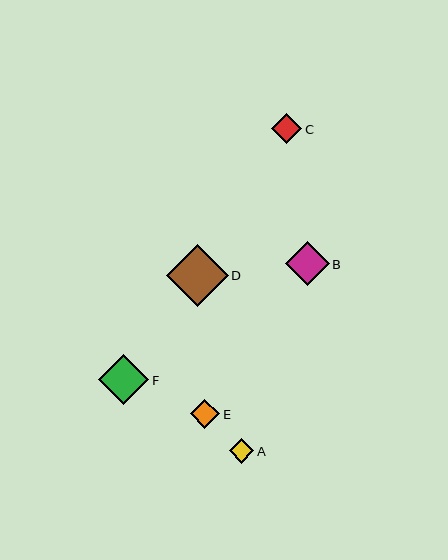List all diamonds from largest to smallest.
From largest to smallest: D, F, B, C, E, A.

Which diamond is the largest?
Diamond D is the largest with a size of approximately 62 pixels.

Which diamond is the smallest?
Diamond A is the smallest with a size of approximately 25 pixels.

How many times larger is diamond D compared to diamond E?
Diamond D is approximately 2.1 times the size of diamond E.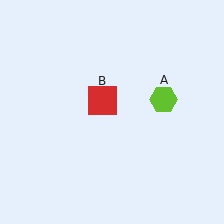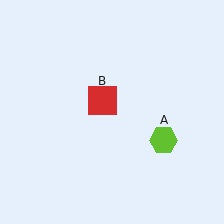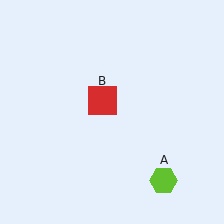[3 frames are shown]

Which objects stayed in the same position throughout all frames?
Red square (object B) remained stationary.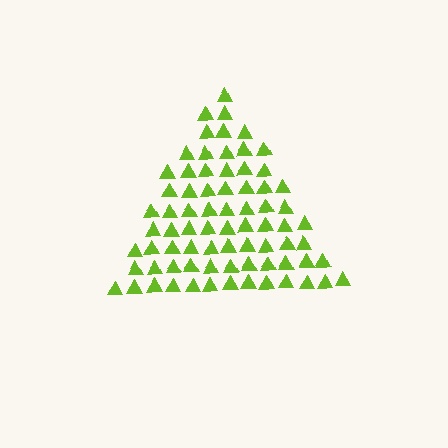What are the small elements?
The small elements are triangles.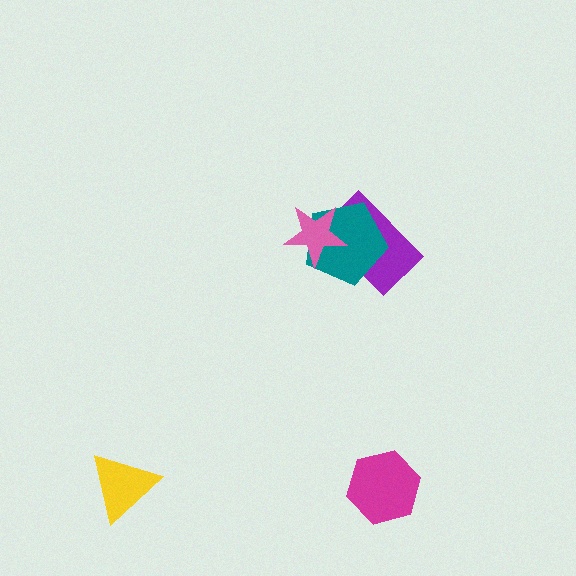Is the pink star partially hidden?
No, no other shape covers it.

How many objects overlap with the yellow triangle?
0 objects overlap with the yellow triangle.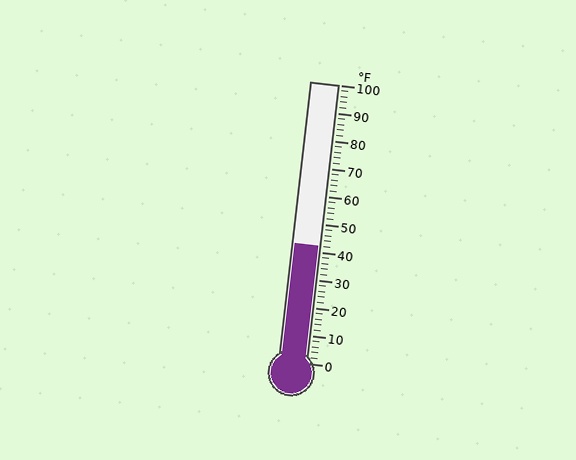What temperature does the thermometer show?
The thermometer shows approximately 42°F.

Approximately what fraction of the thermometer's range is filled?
The thermometer is filled to approximately 40% of its range.